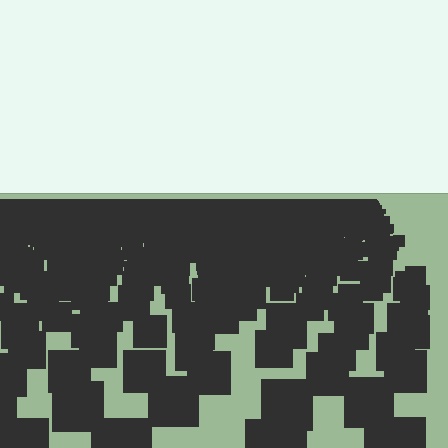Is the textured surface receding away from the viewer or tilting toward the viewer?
The surface is receding away from the viewer. Texture elements get smaller and denser toward the top.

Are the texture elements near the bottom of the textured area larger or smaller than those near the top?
Larger. Near the bottom, elements are closer to the viewer and appear at a bigger on-screen size.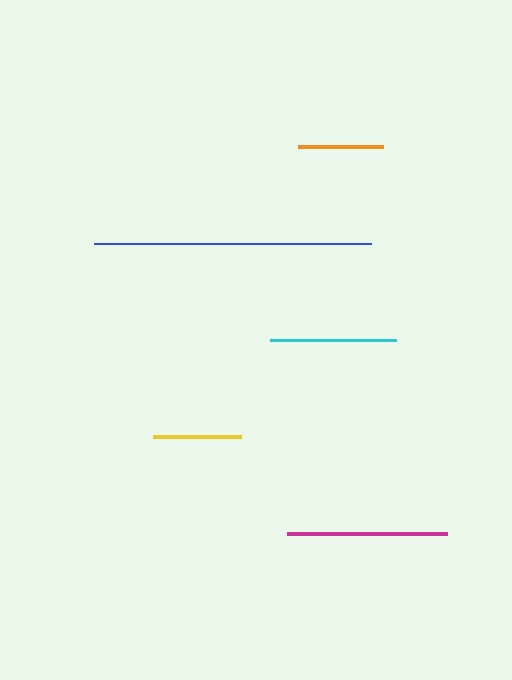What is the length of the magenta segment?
The magenta segment is approximately 159 pixels long.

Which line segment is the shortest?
The orange line is the shortest at approximately 86 pixels.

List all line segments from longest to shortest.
From longest to shortest: blue, magenta, cyan, yellow, orange.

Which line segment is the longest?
The blue line is the longest at approximately 277 pixels.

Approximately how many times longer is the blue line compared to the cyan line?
The blue line is approximately 2.2 times the length of the cyan line.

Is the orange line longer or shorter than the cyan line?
The cyan line is longer than the orange line.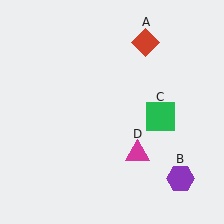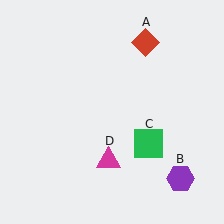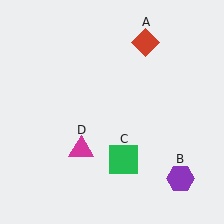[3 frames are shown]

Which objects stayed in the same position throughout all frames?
Red diamond (object A) and purple hexagon (object B) remained stationary.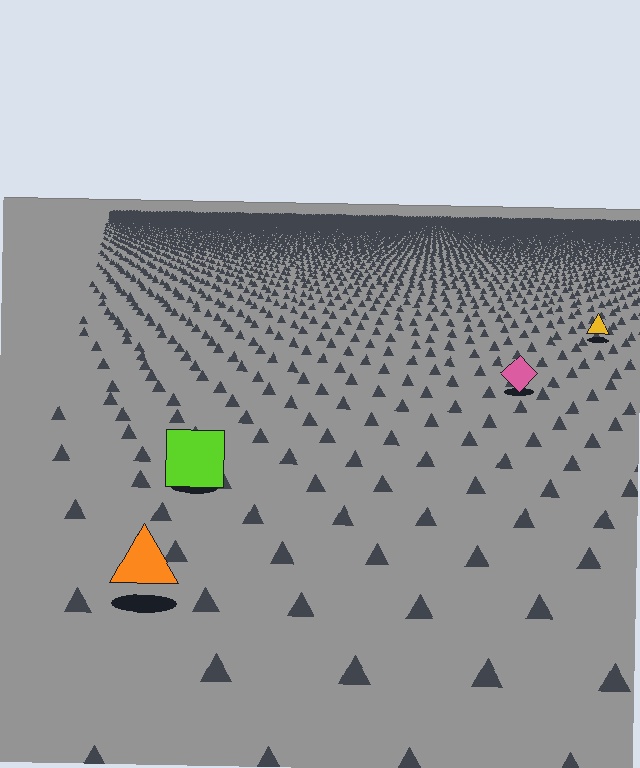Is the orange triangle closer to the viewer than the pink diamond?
Yes. The orange triangle is closer — you can tell from the texture gradient: the ground texture is coarser near it.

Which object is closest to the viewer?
The orange triangle is closest. The texture marks near it are larger and more spread out.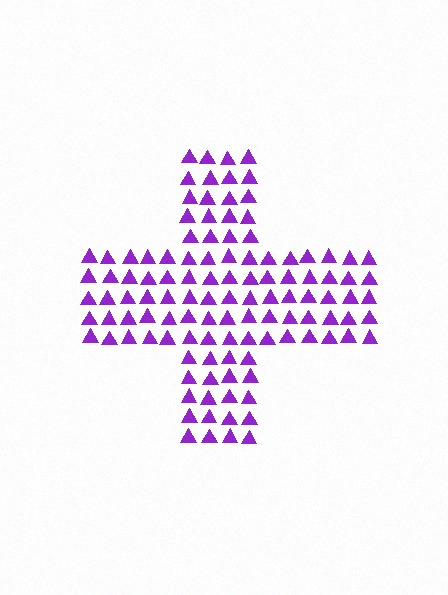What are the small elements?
The small elements are triangles.